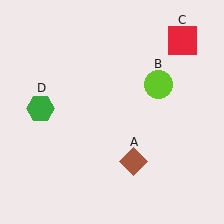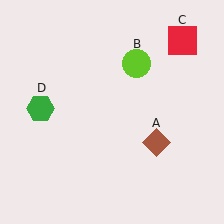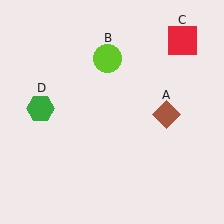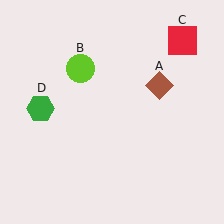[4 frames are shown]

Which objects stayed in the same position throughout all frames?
Red square (object C) and green hexagon (object D) remained stationary.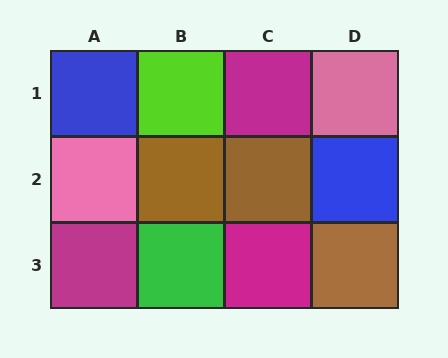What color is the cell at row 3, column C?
Magenta.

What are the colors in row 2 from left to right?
Pink, brown, brown, blue.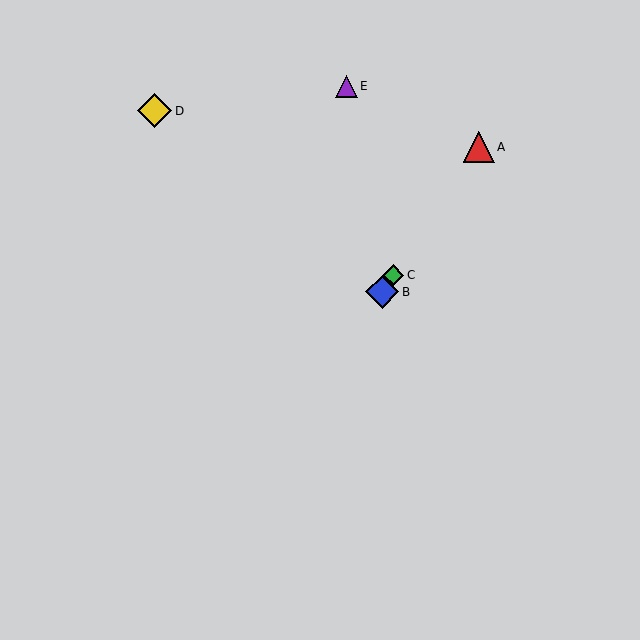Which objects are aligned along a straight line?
Objects A, B, C are aligned along a straight line.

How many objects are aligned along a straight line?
3 objects (A, B, C) are aligned along a straight line.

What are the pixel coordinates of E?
Object E is at (347, 86).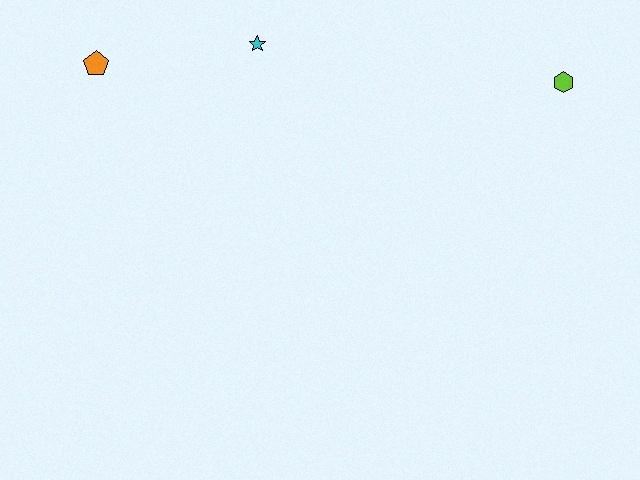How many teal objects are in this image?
There are no teal objects.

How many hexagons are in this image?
There is 1 hexagon.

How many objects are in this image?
There are 3 objects.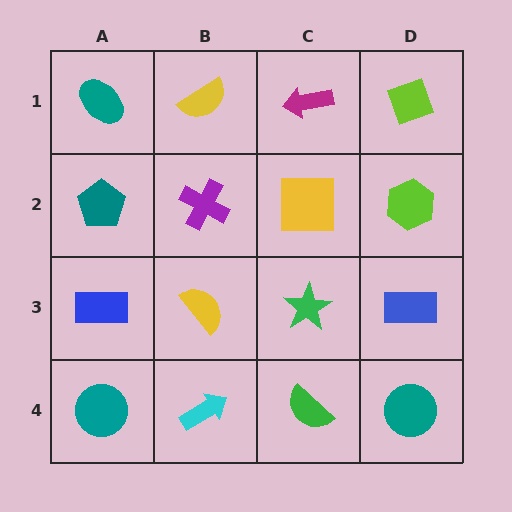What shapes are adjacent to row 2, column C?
A magenta arrow (row 1, column C), a green star (row 3, column C), a purple cross (row 2, column B), a lime hexagon (row 2, column D).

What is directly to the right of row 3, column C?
A blue rectangle.